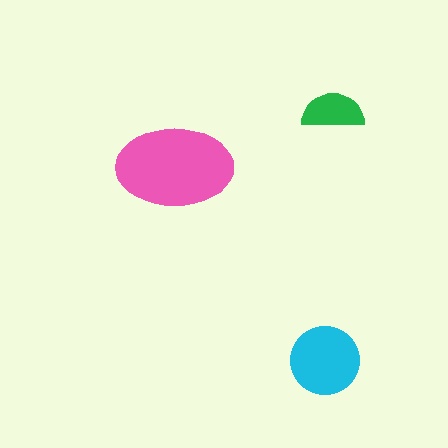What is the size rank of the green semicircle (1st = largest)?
3rd.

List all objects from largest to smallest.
The pink ellipse, the cyan circle, the green semicircle.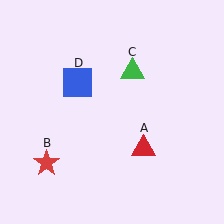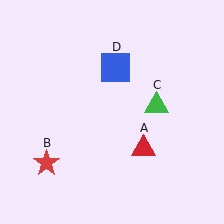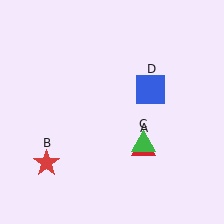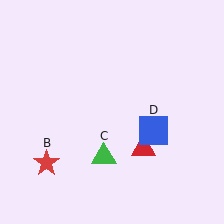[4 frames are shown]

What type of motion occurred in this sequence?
The green triangle (object C), blue square (object D) rotated clockwise around the center of the scene.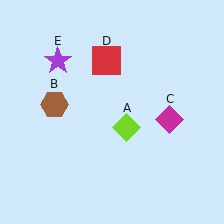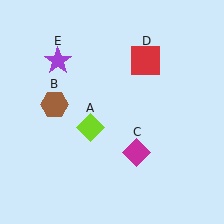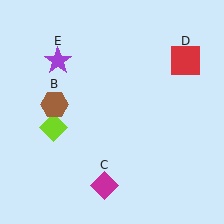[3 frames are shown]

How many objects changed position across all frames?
3 objects changed position: lime diamond (object A), magenta diamond (object C), red square (object D).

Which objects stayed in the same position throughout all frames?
Brown hexagon (object B) and purple star (object E) remained stationary.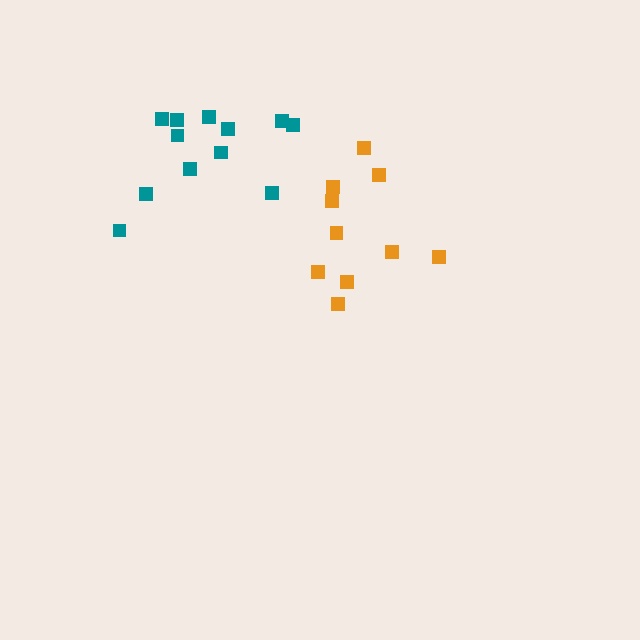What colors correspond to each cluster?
The clusters are colored: orange, teal.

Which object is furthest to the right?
The orange cluster is rightmost.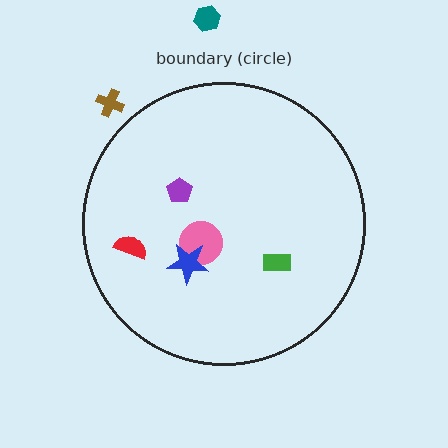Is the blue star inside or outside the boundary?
Inside.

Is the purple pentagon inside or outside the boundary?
Inside.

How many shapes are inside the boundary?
5 inside, 2 outside.